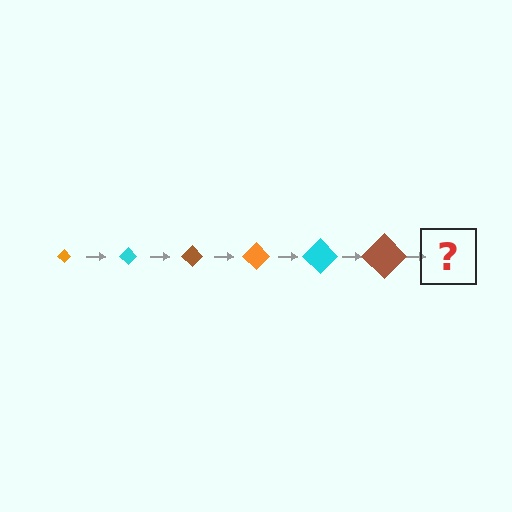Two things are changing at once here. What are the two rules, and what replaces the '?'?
The two rules are that the diamond grows larger each step and the color cycles through orange, cyan, and brown. The '?' should be an orange diamond, larger than the previous one.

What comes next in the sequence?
The next element should be an orange diamond, larger than the previous one.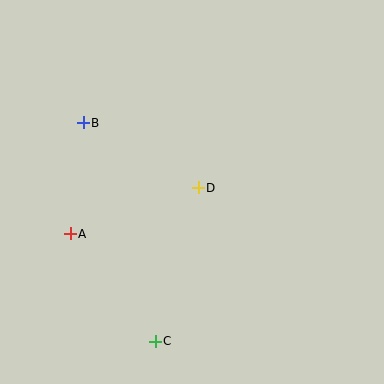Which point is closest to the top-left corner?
Point B is closest to the top-left corner.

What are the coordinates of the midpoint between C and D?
The midpoint between C and D is at (177, 264).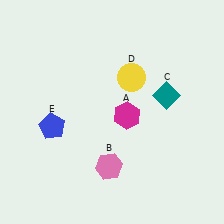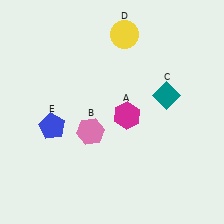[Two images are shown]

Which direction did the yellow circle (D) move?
The yellow circle (D) moved up.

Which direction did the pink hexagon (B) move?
The pink hexagon (B) moved up.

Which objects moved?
The objects that moved are: the pink hexagon (B), the yellow circle (D).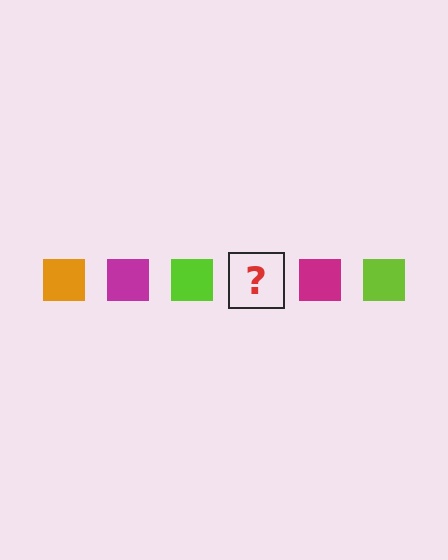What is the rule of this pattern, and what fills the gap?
The rule is that the pattern cycles through orange, magenta, lime squares. The gap should be filled with an orange square.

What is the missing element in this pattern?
The missing element is an orange square.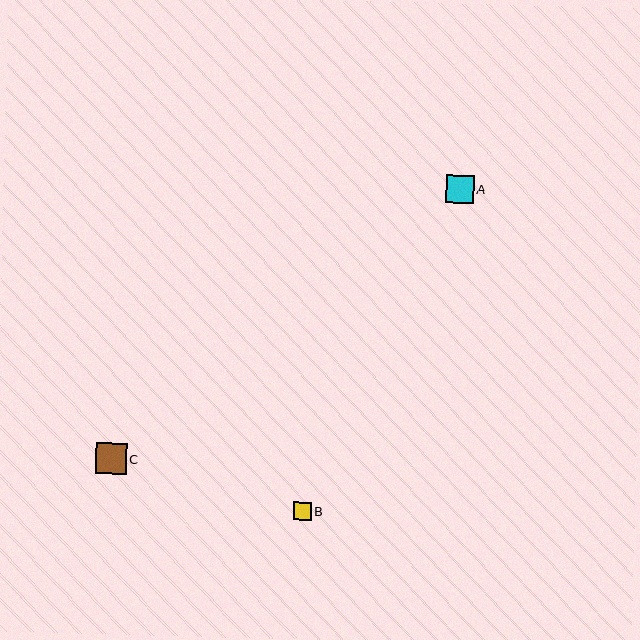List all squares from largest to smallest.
From largest to smallest: C, A, B.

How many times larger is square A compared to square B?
Square A is approximately 1.6 times the size of square B.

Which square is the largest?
Square C is the largest with a size of approximately 31 pixels.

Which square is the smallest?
Square B is the smallest with a size of approximately 18 pixels.